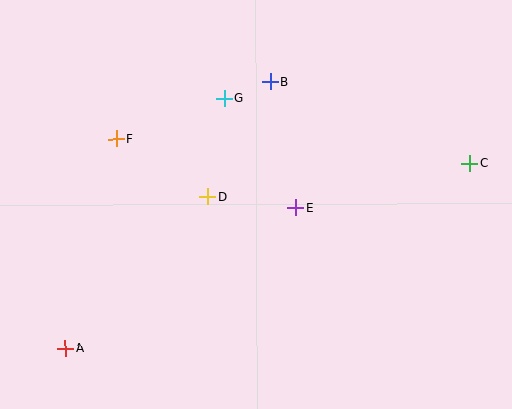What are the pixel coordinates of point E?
Point E is at (296, 207).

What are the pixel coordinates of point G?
Point G is at (224, 98).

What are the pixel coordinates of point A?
Point A is at (65, 348).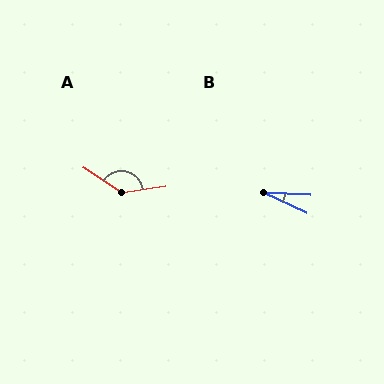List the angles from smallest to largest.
B (23°), A (139°).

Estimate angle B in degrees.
Approximately 23 degrees.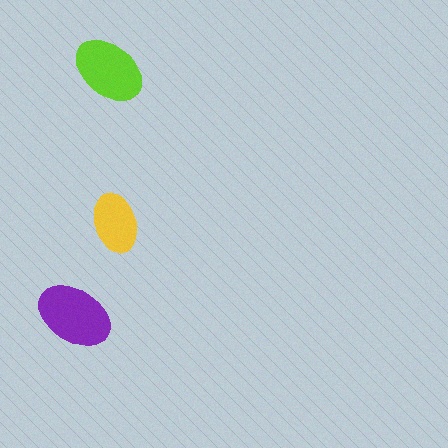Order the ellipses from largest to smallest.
the purple one, the lime one, the yellow one.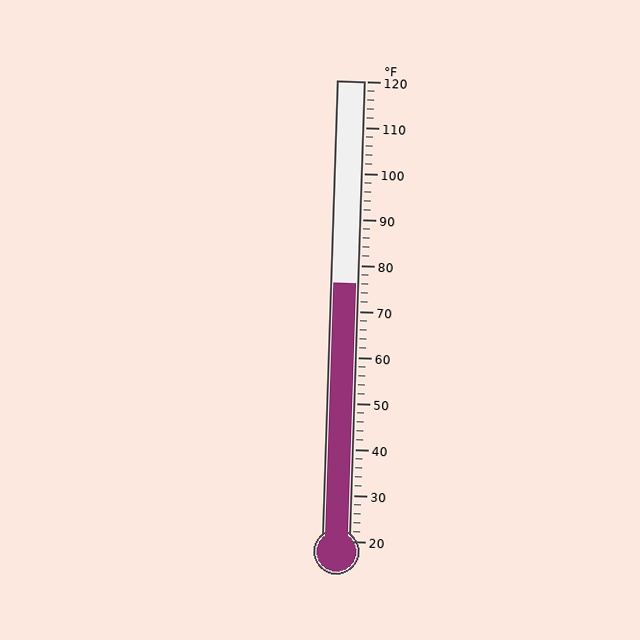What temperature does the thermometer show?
The thermometer shows approximately 76°F.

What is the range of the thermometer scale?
The thermometer scale ranges from 20°F to 120°F.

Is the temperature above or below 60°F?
The temperature is above 60°F.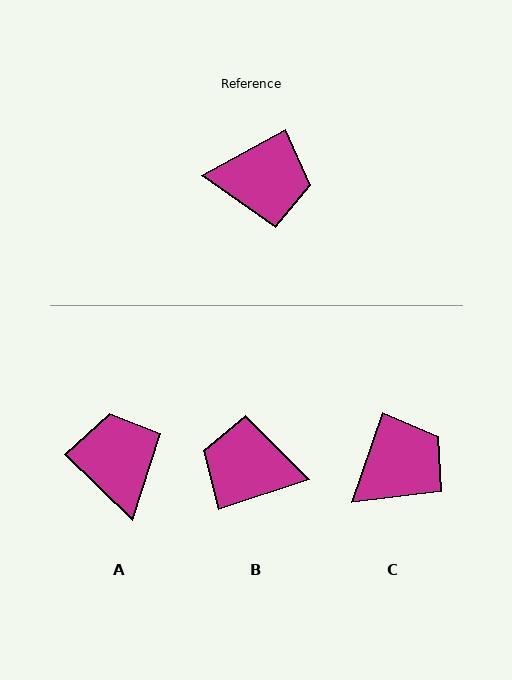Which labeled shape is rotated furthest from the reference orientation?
B, about 170 degrees away.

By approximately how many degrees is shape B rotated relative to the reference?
Approximately 170 degrees counter-clockwise.